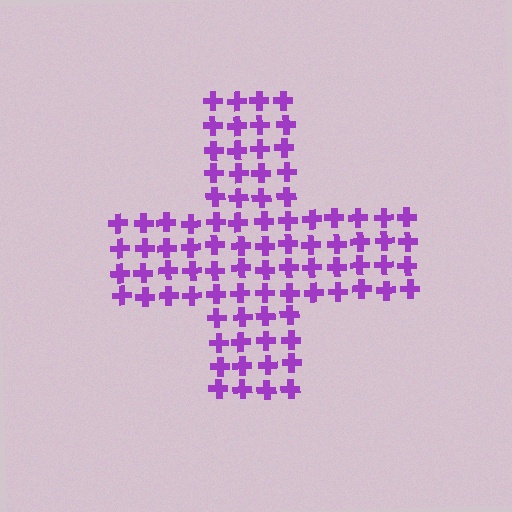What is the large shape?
The large shape is a cross.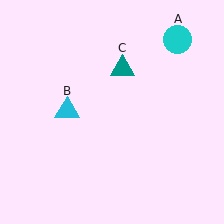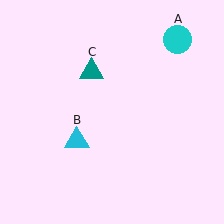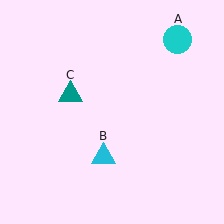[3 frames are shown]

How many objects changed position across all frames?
2 objects changed position: cyan triangle (object B), teal triangle (object C).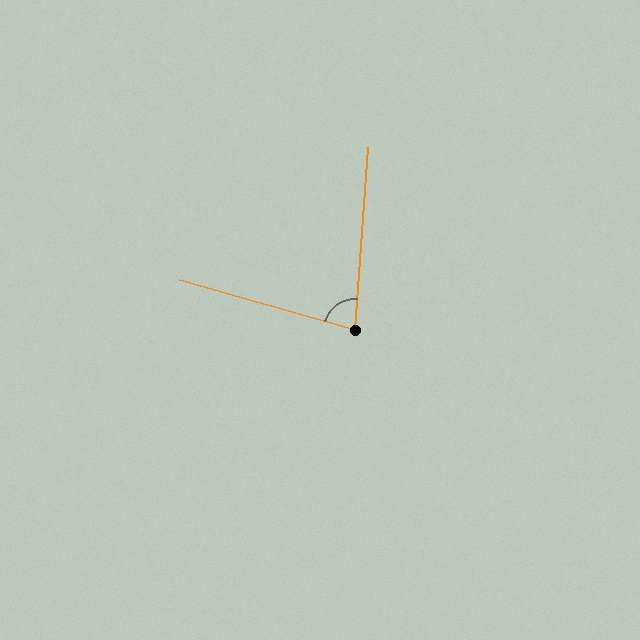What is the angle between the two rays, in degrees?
Approximately 78 degrees.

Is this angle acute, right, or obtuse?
It is acute.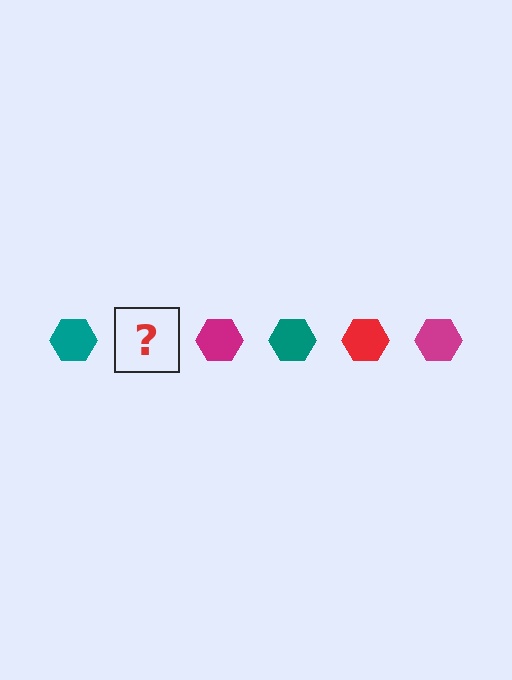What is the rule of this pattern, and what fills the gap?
The rule is that the pattern cycles through teal, red, magenta hexagons. The gap should be filled with a red hexagon.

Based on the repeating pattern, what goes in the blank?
The blank should be a red hexagon.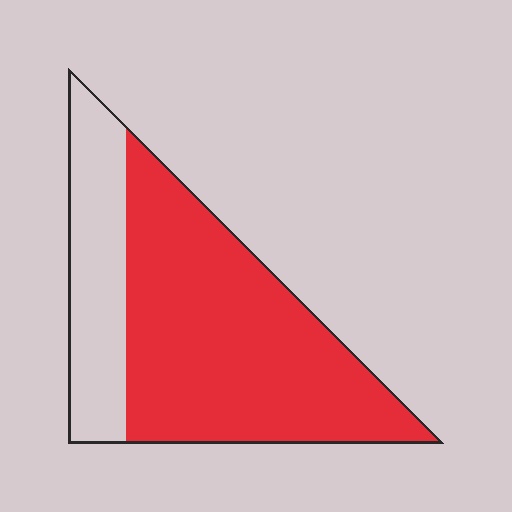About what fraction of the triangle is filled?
About three quarters (3/4).